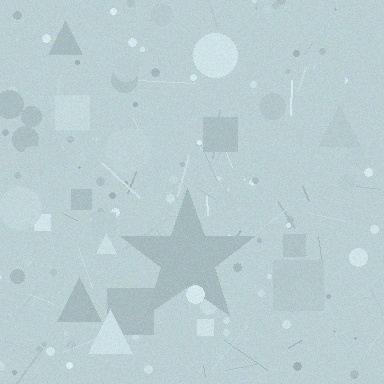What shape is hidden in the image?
A star is hidden in the image.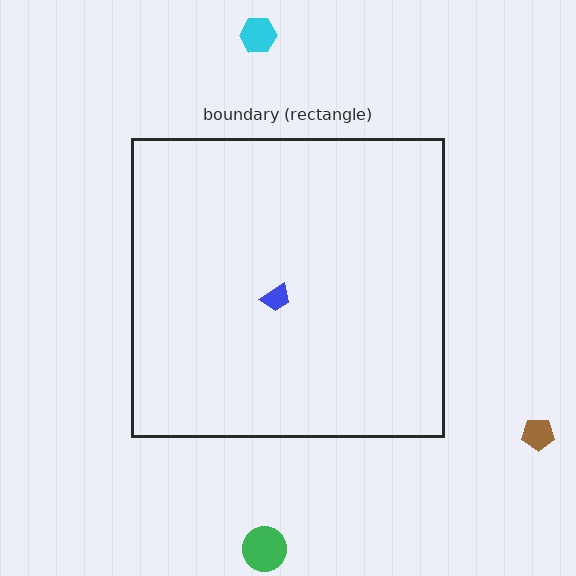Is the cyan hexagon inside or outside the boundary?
Outside.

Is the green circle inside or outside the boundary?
Outside.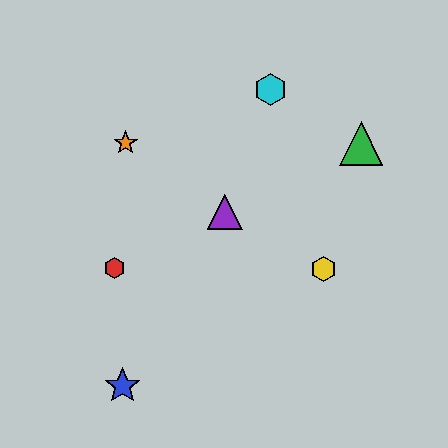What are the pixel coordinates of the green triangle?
The green triangle is at (361, 143).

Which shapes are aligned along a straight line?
The red hexagon, the green triangle, the purple triangle are aligned along a straight line.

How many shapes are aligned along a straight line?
3 shapes (the red hexagon, the green triangle, the purple triangle) are aligned along a straight line.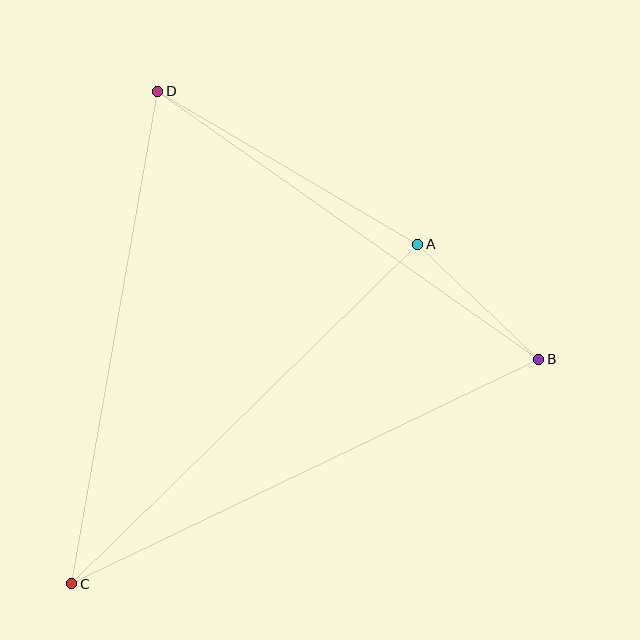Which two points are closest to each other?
Points A and B are closest to each other.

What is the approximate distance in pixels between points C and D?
The distance between C and D is approximately 500 pixels.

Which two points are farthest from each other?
Points B and C are farthest from each other.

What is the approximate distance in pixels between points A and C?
The distance between A and C is approximately 485 pixels.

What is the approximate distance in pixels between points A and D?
The distance between A and D is approximately 302 pixels.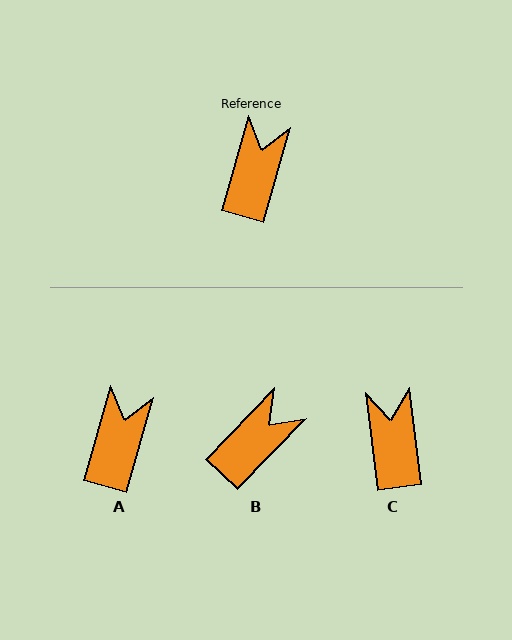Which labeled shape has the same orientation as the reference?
A.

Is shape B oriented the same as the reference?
No, it is off by about 28 degrees.